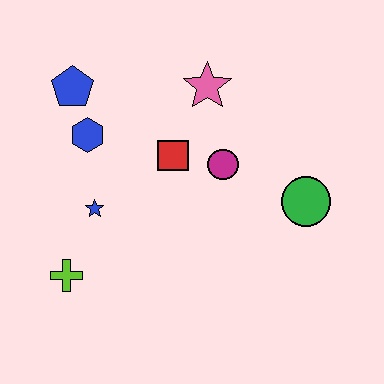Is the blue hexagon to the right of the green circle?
No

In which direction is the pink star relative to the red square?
The pink star is above the red square.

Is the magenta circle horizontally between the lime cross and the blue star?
No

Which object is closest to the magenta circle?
The red square is closest to the magenta circle.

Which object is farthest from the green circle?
The blue pentagon is farthest from the green circle.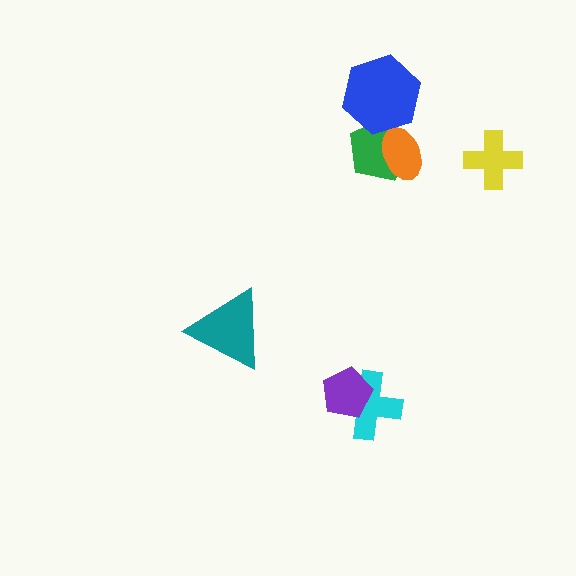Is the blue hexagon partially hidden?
No, no other shape covers it.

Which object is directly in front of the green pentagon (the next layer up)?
The orange ellipse is directly in front of the green pentagon.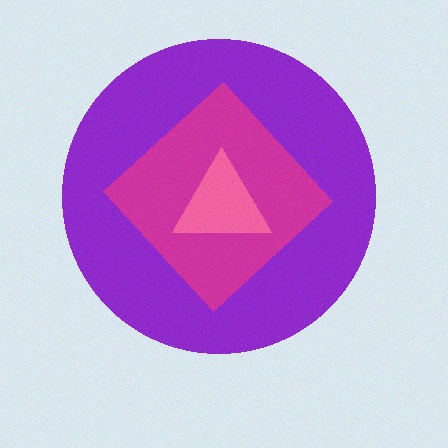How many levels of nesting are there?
3.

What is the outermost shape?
The purple circle.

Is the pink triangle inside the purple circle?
Yes.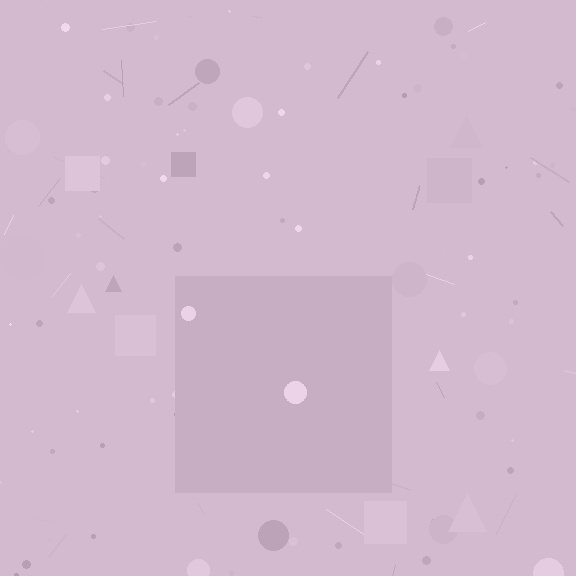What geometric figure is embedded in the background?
A square is embedded in the background.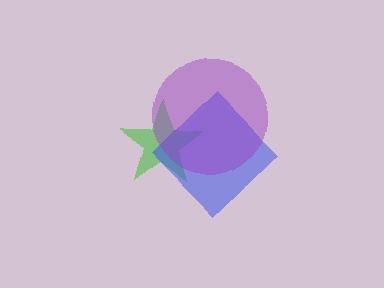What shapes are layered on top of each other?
The layered shapes are: a green star, a blue diamond, a purple circle.